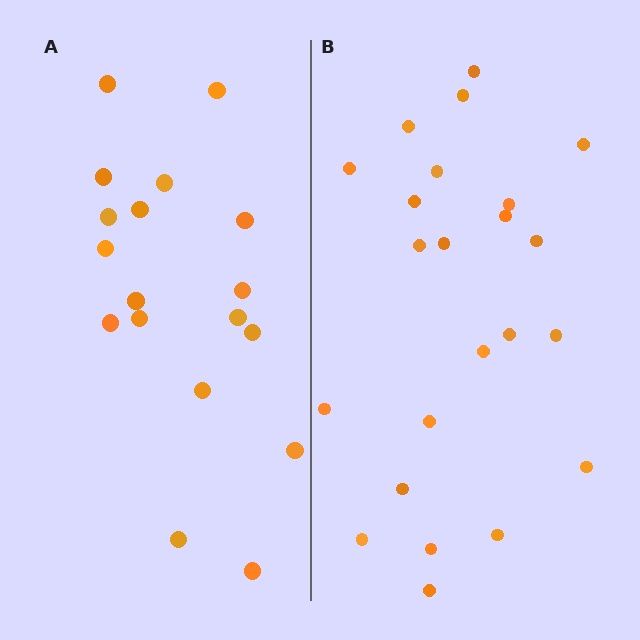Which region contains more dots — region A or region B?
Region B (the right region) has more dots.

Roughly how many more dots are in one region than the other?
Region B has about 5 more dots than region A.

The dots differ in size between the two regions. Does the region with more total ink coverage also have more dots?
No. Region A has more total ink coverage because its dots are larger, but region B actually contains more individual dots. Total area can be misleading — the number of items is what matters here.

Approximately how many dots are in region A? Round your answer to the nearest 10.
About 20 dots. (The exact count is 18, which rounds to 20.)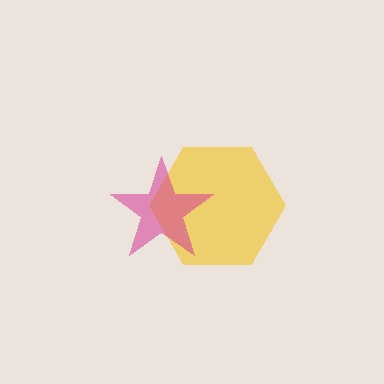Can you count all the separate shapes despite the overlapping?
Yes, there are 2 separate shapes.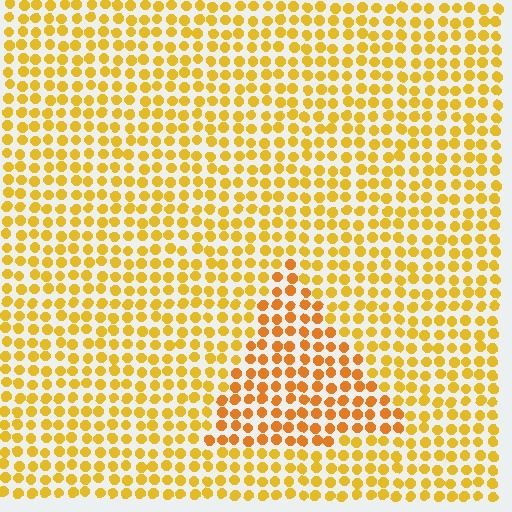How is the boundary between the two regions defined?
The boundary is defined purely by a slight shift in hue (about 20 degrees). Spacing, size, and orientation are identical on both sides.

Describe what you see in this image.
The image is filled with small yellow elements in a uniform arrangement. A triangle-shaped region is visible where the elements are tinted to a slightly different hue, forming a subtle color boundary.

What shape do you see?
I see a triangle.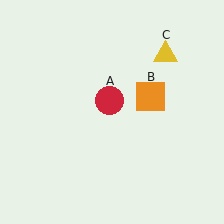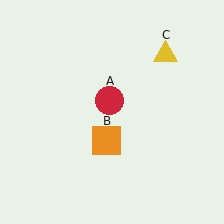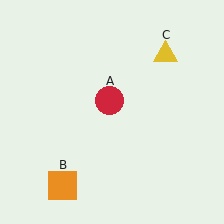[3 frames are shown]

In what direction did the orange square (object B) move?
The orange square (object B) moved down and to the left.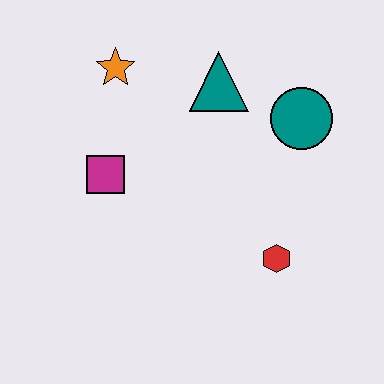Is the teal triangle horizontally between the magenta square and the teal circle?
Yes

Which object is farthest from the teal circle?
The magenta square is farthest from the teal circle.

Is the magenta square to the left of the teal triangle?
Yes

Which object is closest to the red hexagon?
The teal circle is closest to the red hexagon.